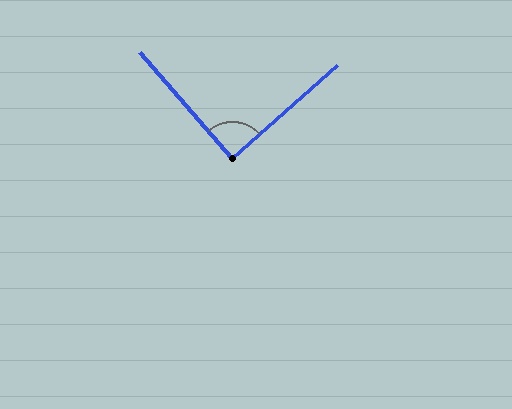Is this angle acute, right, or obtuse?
It is approximately a right angle.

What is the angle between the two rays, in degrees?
Approximately 89 degrees.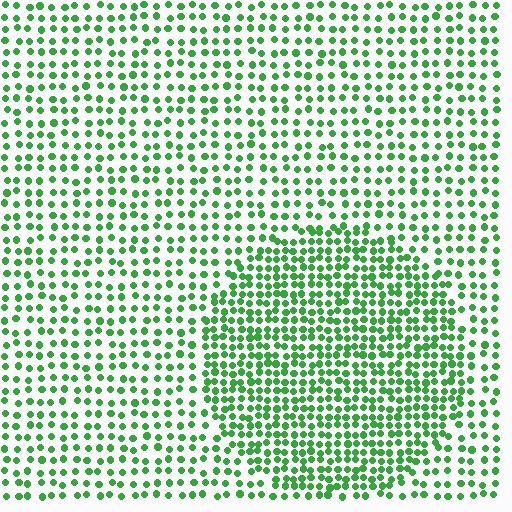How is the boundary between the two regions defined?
The boundary is defined by a change in element density (approximately 1.8x ratio). All elements are the same color, size, and shape.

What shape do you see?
I see a circle.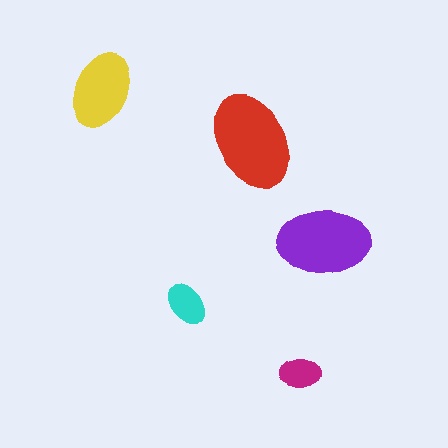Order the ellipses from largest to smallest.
the red one, the purple one, the yellow one, the cyan one, the magenta one.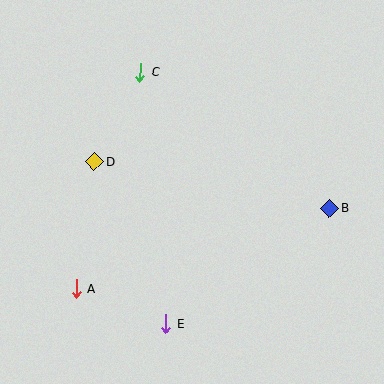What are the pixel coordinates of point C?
Point C is at (140, 72).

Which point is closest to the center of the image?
Point D at (95, 162) is closest to the center.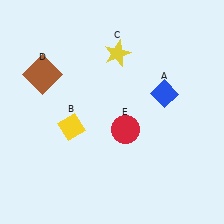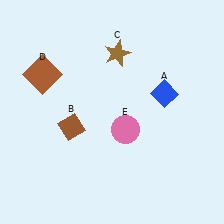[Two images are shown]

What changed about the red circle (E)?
In Image 1, E is red. In Image 2, it changed to pink.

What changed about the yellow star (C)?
In Image 1, C is yellow. In Image 2, it changed to brown.